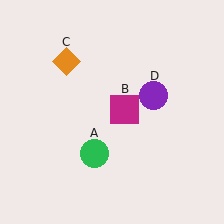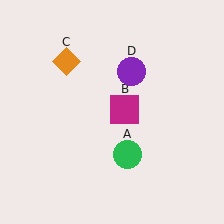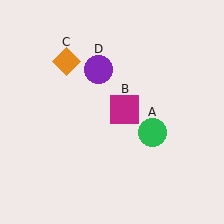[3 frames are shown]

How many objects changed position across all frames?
2 objects changed position: green circle (object A), purple circle (object D).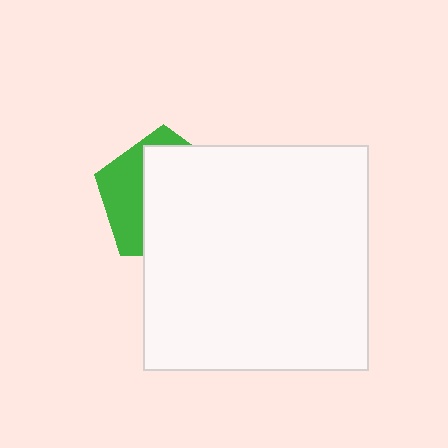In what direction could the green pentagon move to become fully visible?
The green pentagon could move left. That would shift it out from behind the white square entirely.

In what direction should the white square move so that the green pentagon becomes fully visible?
The white square should move right. That is the shortest direction to clear the overlap and leave the green pentagon fully visible.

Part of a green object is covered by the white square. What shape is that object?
It is a pentagon.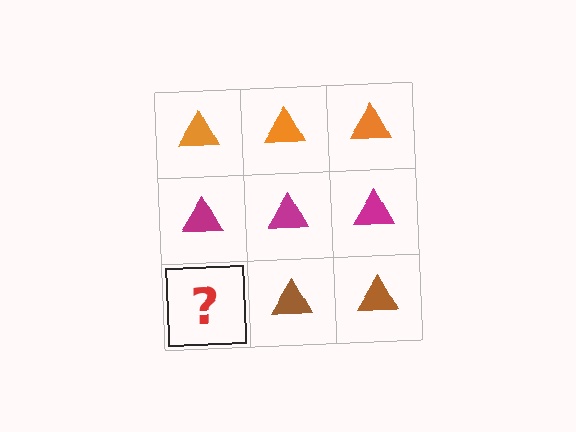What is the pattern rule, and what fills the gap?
The rule is that each row has a consistent color. The gap should be filled with a brown triangle.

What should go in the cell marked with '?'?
The missing cell should contain a brown triangle.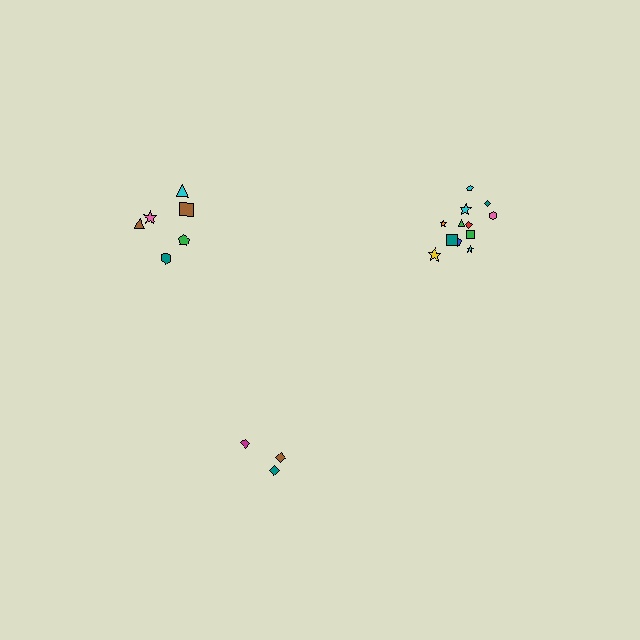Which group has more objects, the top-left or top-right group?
The top-right group.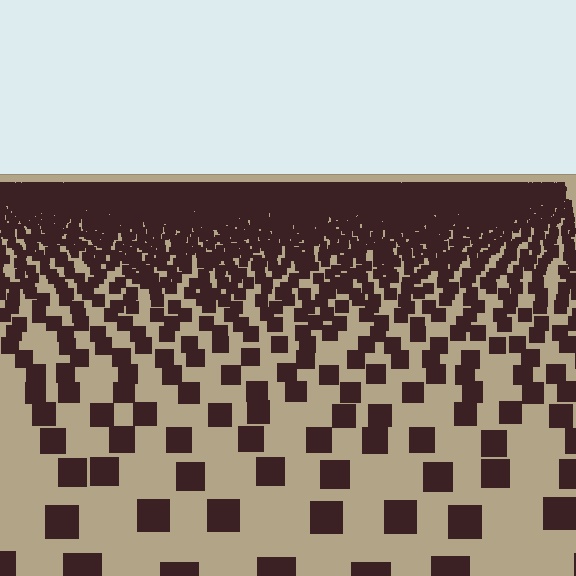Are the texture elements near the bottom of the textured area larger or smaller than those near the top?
Larger. Near the bottom, elements are closer to the viewer and appear at a bigger on-screen size.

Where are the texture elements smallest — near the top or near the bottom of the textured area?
Near the top.